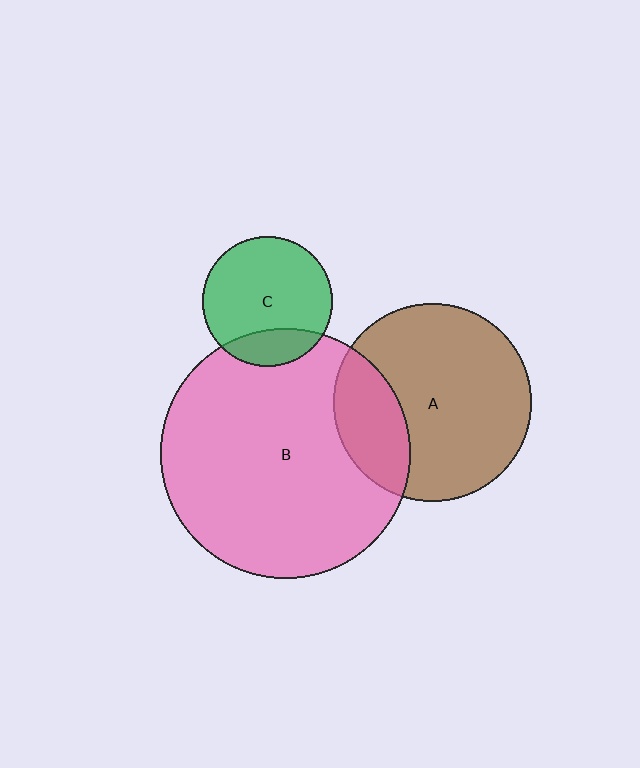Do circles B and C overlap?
Yes.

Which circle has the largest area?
Circle B (pink).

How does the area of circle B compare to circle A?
Approximately 1.6 times.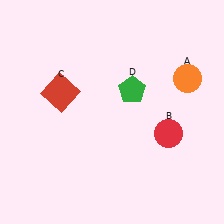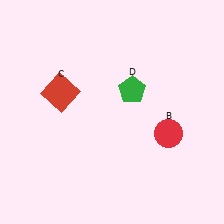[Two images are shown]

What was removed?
The orange circle (A) was removed in Image 2.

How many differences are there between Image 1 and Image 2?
There is 1 difference between the two images.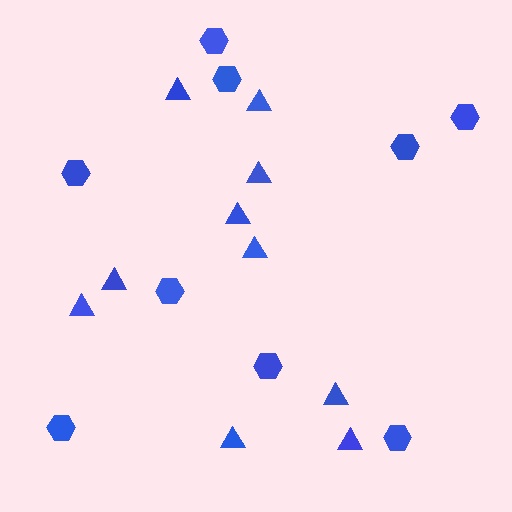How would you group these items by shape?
There are 2 groups: one group of triangles (10) and one group of hexagons (9).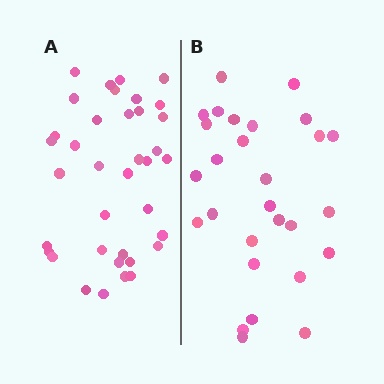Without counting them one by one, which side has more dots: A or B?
Region A (the left region) has more dots.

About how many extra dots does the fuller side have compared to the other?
Region A has roughly 8 or so more dots than region B.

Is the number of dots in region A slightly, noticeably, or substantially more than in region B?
Region A has noticeably more, but not dramatically so. The ratio is roughly 1.3 to 1.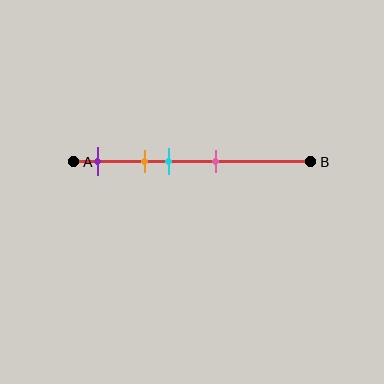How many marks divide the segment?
There are 4 marks dividing the segment.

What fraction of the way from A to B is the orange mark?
The orange mark is approximately 30% (0.3) of the way from A to B.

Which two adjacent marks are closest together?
The orange and cyan marks are the closest adjacent pair.